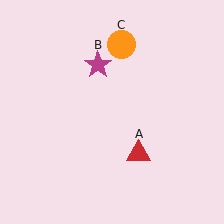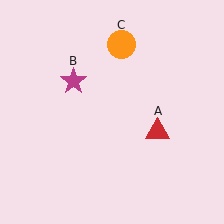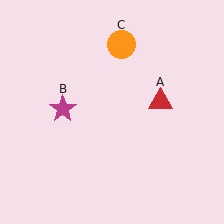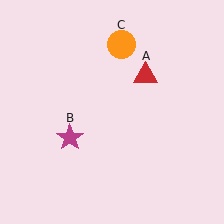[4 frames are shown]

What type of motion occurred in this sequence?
The red triangle (object A), magenta star (object B) rotated counterclockwise around the center of the scene.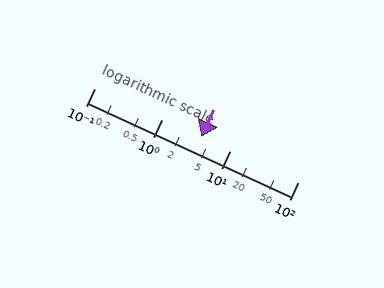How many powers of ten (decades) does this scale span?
The scale spans 3 decades, from 0.1 to 100.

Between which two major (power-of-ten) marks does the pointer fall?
The pointer is between 1 and 10.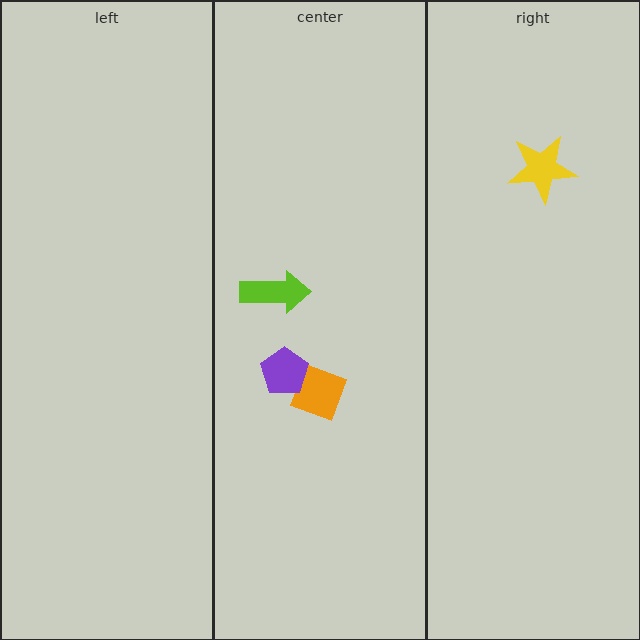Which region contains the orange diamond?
The center region.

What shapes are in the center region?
The orange diamond, the lime arrow, the purple pentagon.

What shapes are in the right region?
The yellow star.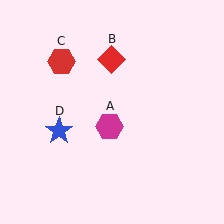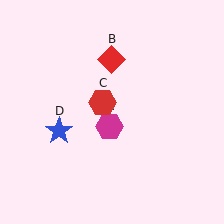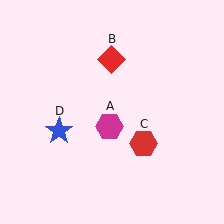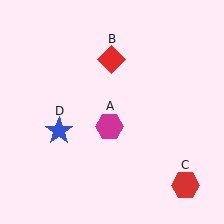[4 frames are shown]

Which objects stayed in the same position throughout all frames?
Magenta hexagon (object A) and red diamond (object B) and blue star (object D) remained stationary.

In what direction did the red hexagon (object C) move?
The red hexagon (object C) moved down and to the right.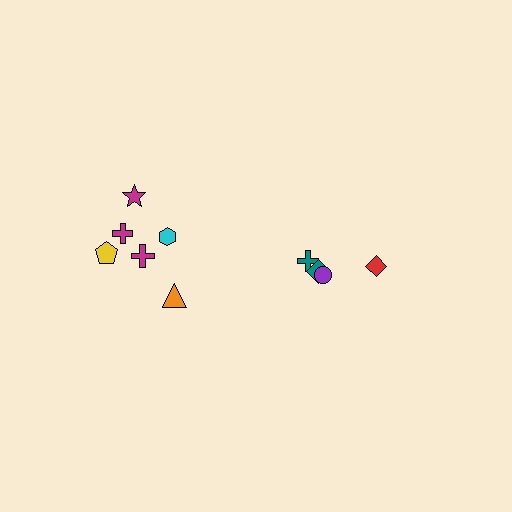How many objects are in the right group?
There are 4 objects.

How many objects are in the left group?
There are 6 objects.